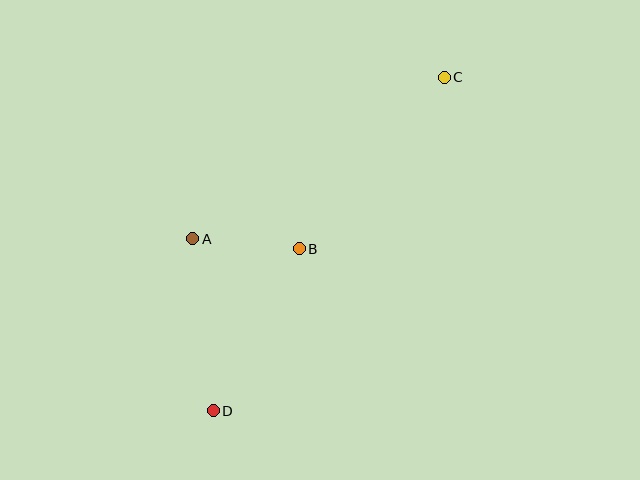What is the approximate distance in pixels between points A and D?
The distance between A and D is approximately 173 pixels.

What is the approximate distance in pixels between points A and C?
The distance between A and C is approximately 299 pixels.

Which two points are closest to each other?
Points A and B are closest to each other.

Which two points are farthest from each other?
Points C and D are farthest from each other.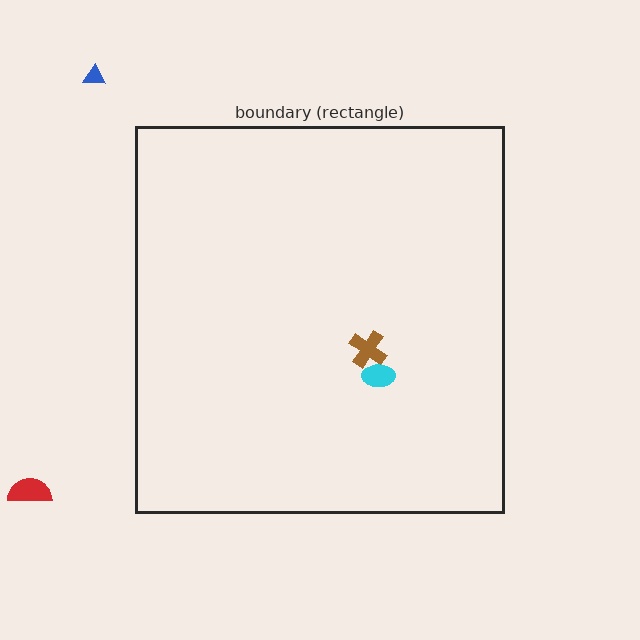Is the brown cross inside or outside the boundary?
Inside.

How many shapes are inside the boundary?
2 inside, 2 outside.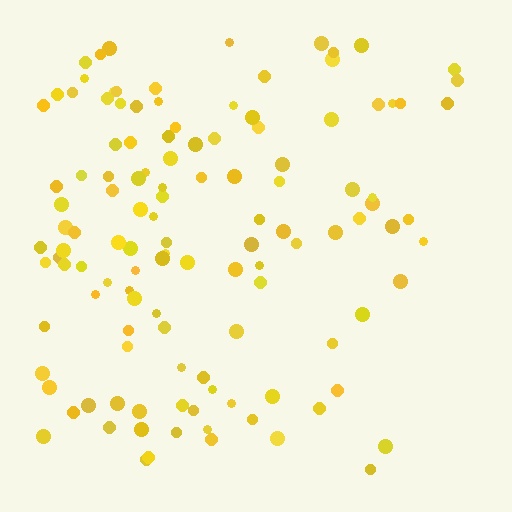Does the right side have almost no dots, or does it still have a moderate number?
Still a moderate number, just noticeably fewer than the left.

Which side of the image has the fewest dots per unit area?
The right.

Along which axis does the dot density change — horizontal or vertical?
Horizontal.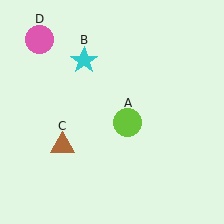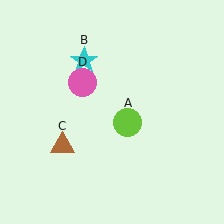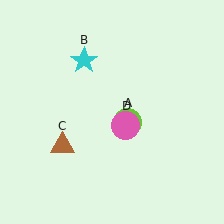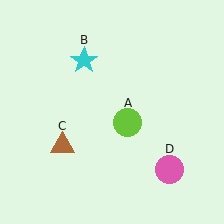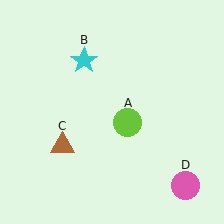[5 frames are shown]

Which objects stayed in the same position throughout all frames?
Lime circle (object A) and cyan star (object B) and brown triangle (object C) remained stationary.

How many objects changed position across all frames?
1 object changed position: pink circle (object D).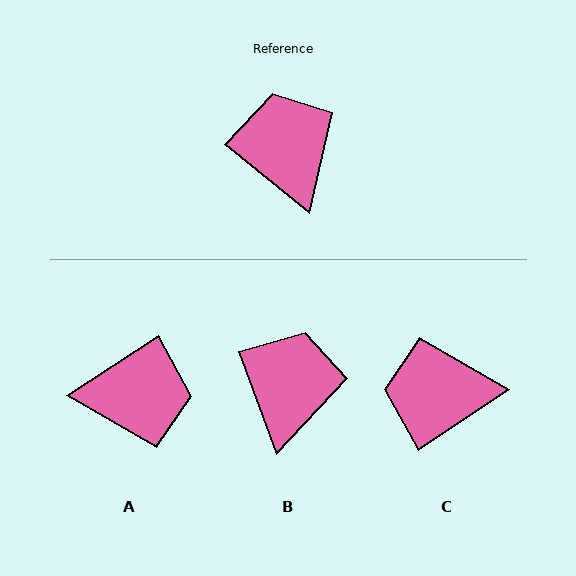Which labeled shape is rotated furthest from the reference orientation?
A, about 107 degrees away.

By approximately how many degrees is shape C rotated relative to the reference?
Approximately 73 degrees counter-clockwise.